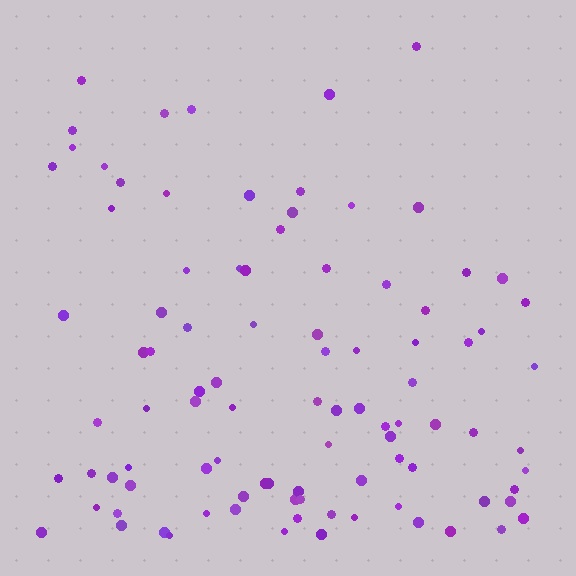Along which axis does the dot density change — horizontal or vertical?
Vertical.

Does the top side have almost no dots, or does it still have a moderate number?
Still a moderate number, just noticeably fewer than the bottom.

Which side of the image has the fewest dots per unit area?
The top.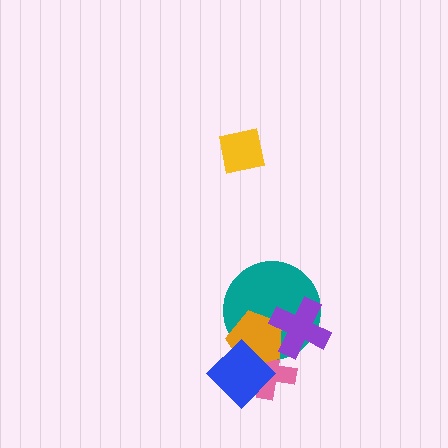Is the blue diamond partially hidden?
No, no other shape covers it.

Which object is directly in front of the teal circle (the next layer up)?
The orange pentagon is directly in front of the teal circle.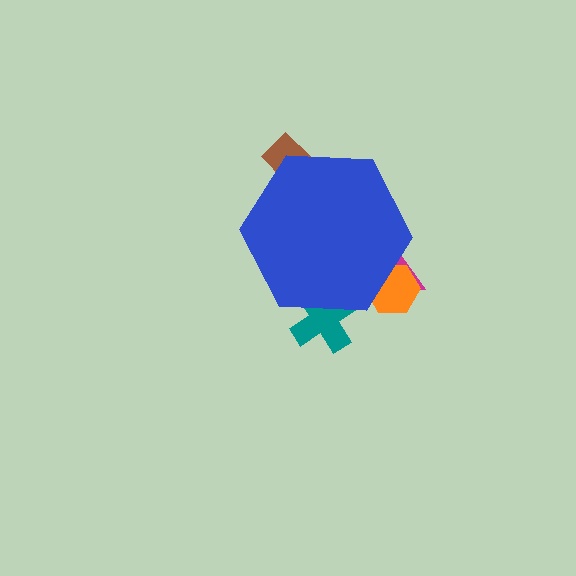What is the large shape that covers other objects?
A blue hexagon.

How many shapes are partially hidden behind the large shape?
4 shapes are partially hidden.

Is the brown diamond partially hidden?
Yes, the brown diamond is partially hidden behind the blue hexagon.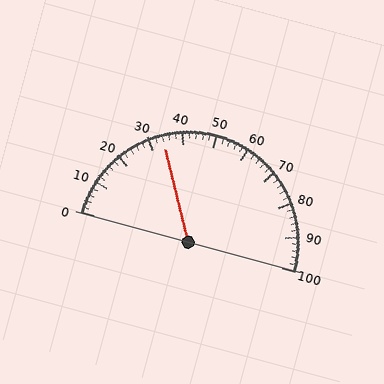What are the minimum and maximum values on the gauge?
The gauge ranges from 0 to 100.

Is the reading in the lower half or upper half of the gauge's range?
The reading is in the lower half of the range (0 to 100).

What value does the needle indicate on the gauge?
The needle indicates approximately 34.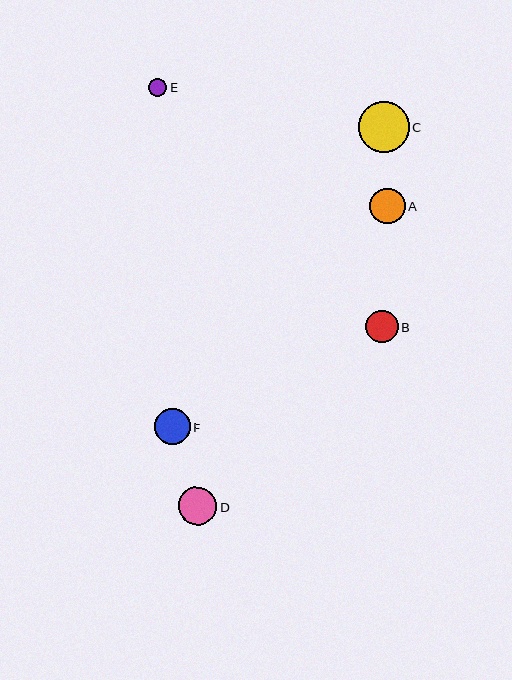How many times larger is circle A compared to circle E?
Circle A is approximately 1.9 times the size of circle E.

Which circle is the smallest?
Circle E is the smallest with a size of approximately 18 pixels.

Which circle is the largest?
Circle C is the largest with a size of approximately 51 pixels.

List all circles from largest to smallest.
From largest to smallest: C, D, F, A, B, E.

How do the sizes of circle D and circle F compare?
Circle D and circle F are approximately the same size.